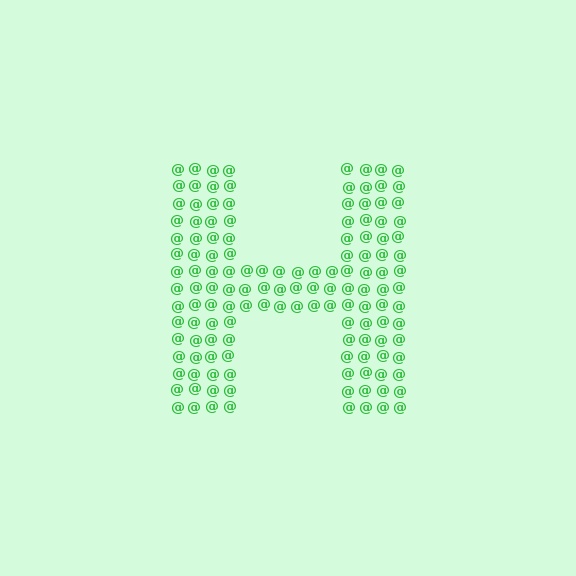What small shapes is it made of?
It is made of small at signs.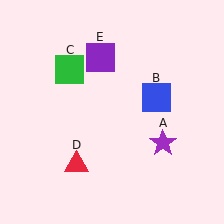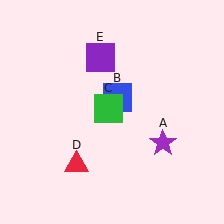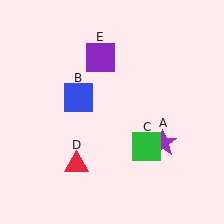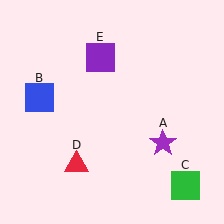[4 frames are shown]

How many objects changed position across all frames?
2 objects changed position: blue square (object B), green square (object C).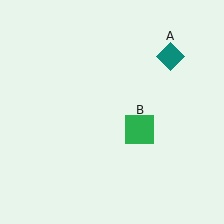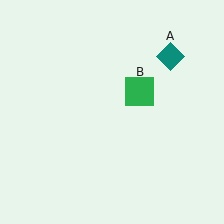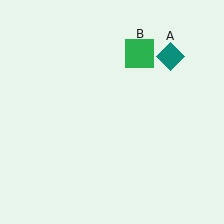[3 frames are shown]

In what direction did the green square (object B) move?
The green square (object B) moved up.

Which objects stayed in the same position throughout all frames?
Teal diamond (object A) remained stationary.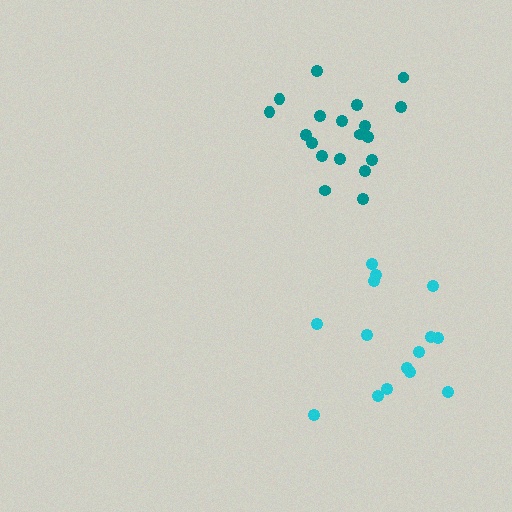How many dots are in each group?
Group 1: 15 dots, Group 2: 20 dots (35 total).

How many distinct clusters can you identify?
There are 2 distinct clusters.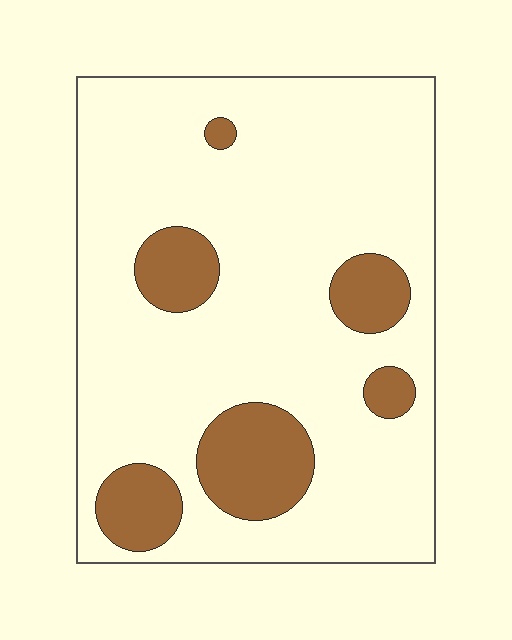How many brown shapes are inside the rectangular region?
6.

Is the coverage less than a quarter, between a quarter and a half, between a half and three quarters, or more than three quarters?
Less than a quarter.